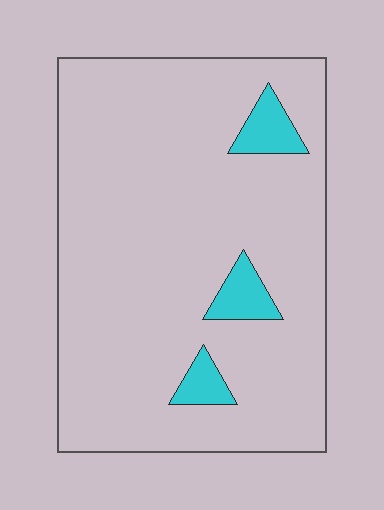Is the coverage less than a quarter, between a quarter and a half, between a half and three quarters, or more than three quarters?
Less than a quarter.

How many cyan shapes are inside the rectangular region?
3.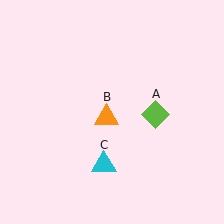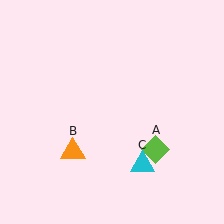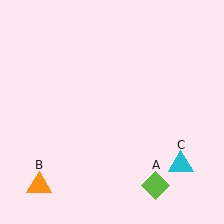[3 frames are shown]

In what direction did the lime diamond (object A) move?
The lime diamond (object A) moved down.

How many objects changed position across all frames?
3 objects changed position: lime diamond (object A), orange triangle (object B), cyan triangle (object C).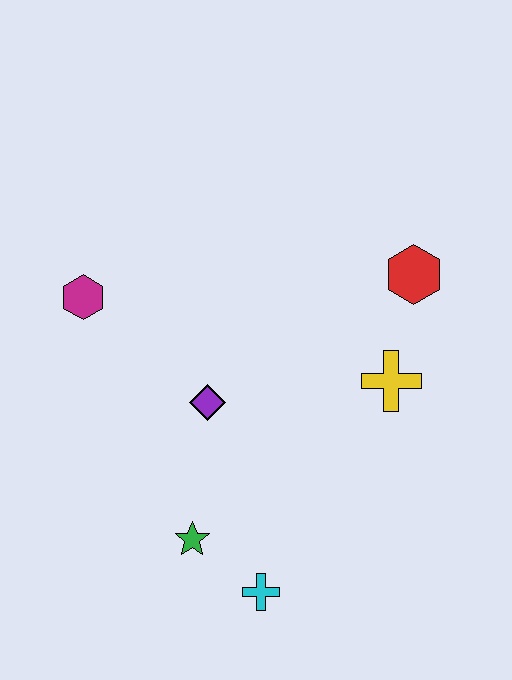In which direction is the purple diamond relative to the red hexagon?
The purple diamond is to the left of the red hexagon.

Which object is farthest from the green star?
The red hexagon is farthest from the green star.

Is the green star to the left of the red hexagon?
Yes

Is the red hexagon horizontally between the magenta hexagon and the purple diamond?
No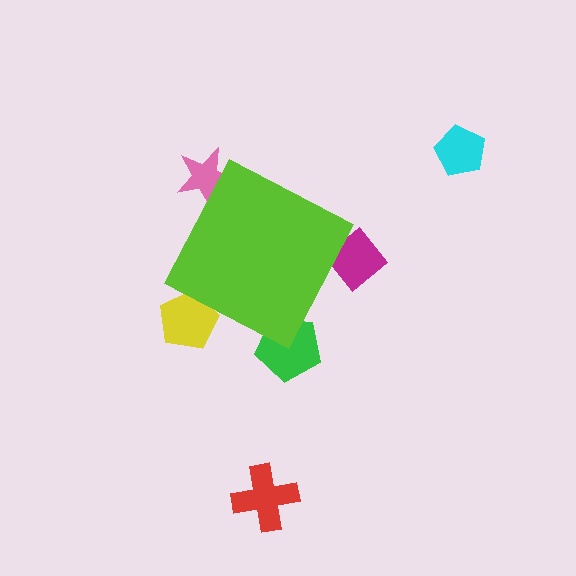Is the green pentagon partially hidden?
Yes, the green pentagon is partially hidden behind the lime diamond.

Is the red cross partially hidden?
No, the red cross is fully visible.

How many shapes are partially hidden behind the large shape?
4 shapes are partially hidden.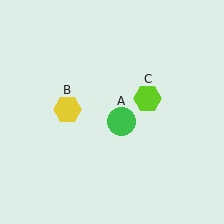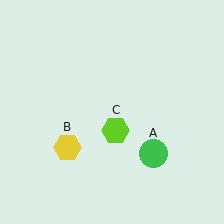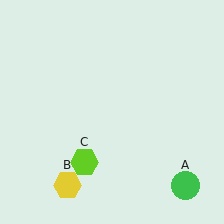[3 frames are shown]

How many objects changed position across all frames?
3 objects changed position: green circle (object A), yellow hexagon (object B), lime hexagon (object C).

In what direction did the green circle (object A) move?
The green circle (object A) moved down and to the right.